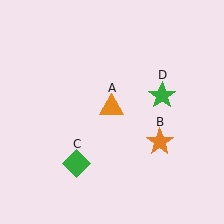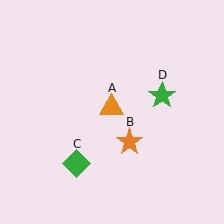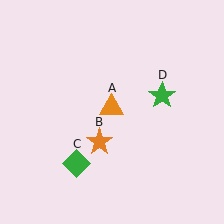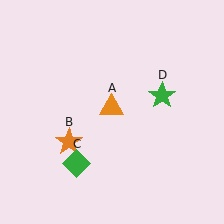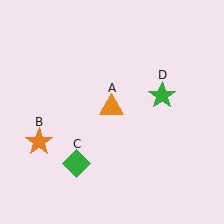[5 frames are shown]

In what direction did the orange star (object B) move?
The orange star (object B) moved left.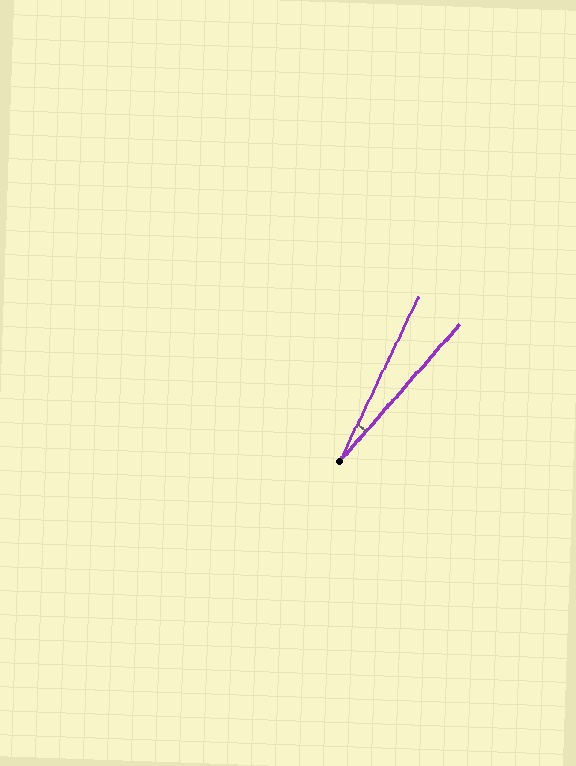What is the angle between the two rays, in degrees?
Approximately 15 degrees.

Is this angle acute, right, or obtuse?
It is acute.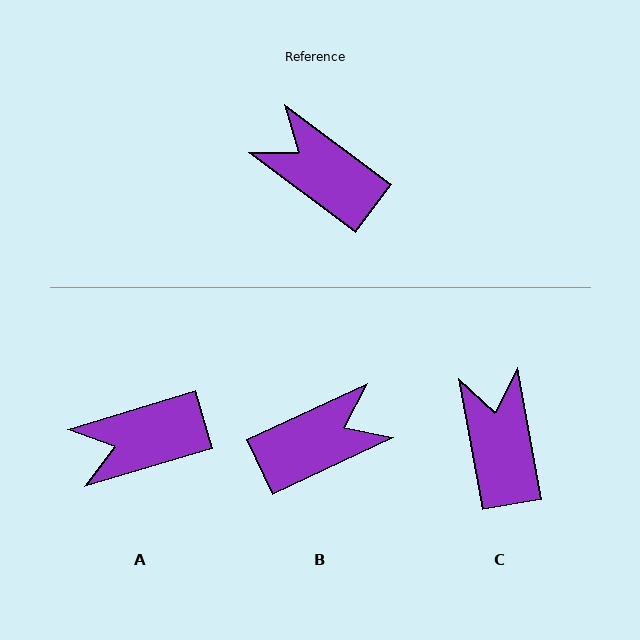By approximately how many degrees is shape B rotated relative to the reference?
Approximately 118 degrees clockwise.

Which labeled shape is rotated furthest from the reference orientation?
B, about 118 degrees away.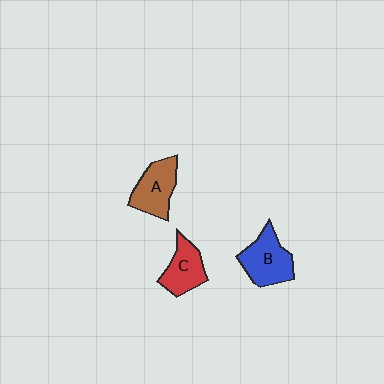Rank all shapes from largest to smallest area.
From largest to smallest: B (blue), A (brown), C (red).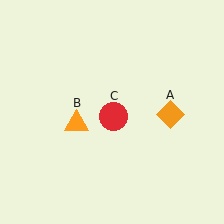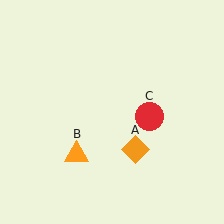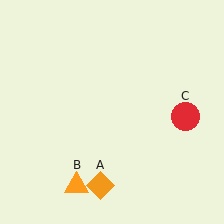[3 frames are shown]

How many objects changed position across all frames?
3 objects changed position: orange diamond (object A), orange triangle (object B), red circle (object C).